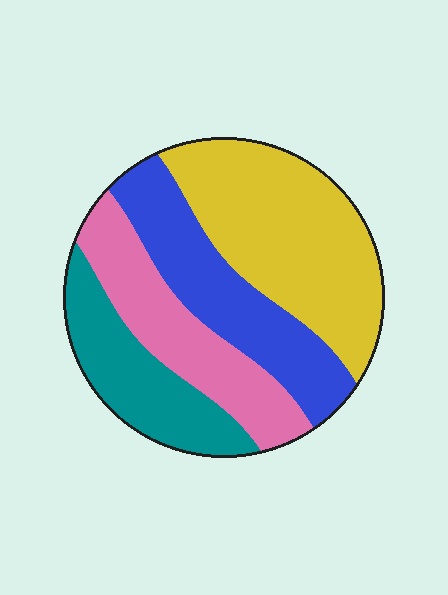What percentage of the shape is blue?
Blue takes up between a sixth and a third of the shape.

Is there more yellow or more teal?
Yellow.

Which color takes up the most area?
Yellow, at roughly 35%.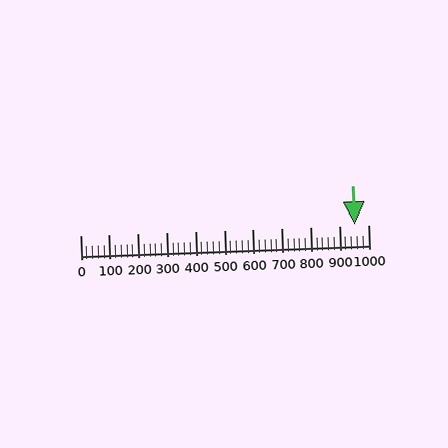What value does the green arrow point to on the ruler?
The green arrow points to approximately 953.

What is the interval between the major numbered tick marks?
The major tick marks are spaced 100 units apart.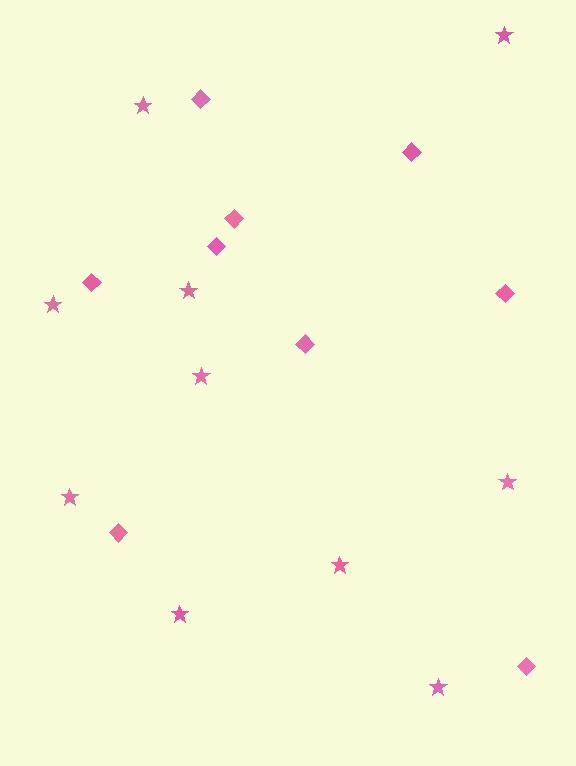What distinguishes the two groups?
There are 2 groups: one group of diamonds (9) and one group of stars (10).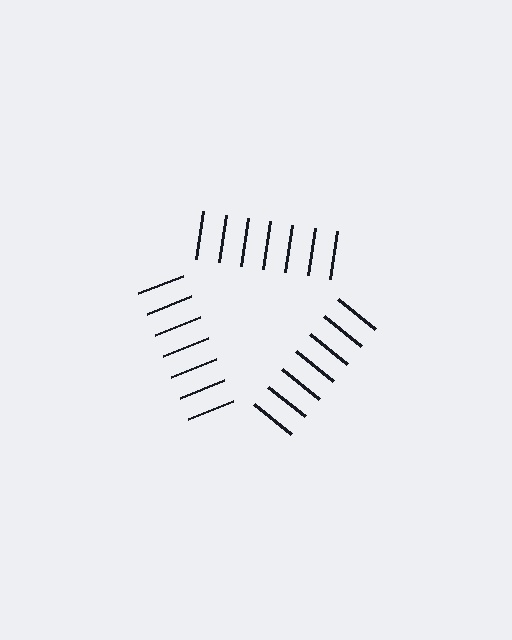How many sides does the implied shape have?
3 sides — the line-ends trace a triangle.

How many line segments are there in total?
21 — 7 along each of the 3 edges.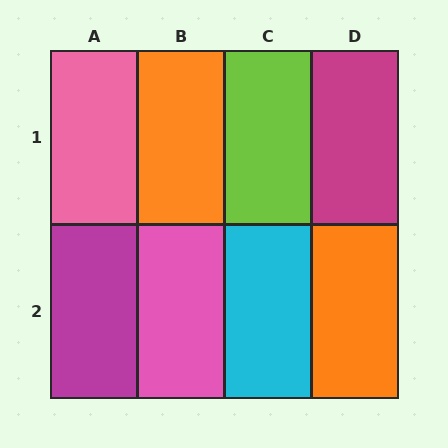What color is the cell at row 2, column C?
Cyan.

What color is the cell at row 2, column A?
Magenta.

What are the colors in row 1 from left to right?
Pink, orange, lime, magenta.